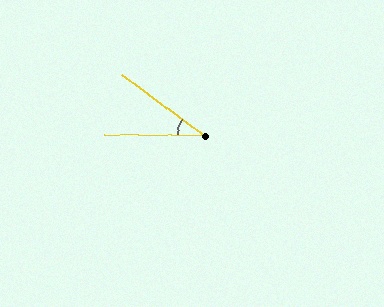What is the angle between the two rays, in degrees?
Approximately 36 degrees.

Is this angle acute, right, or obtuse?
It is acute.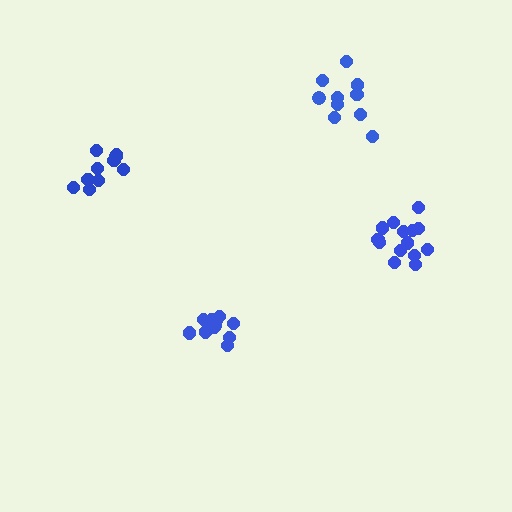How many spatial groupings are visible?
There are 4 spatial groupings.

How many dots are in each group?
Group 1: 11 dots, Group 2: 12 dots, Group 3: 14 dots, Group 4: 10 dots (47 total).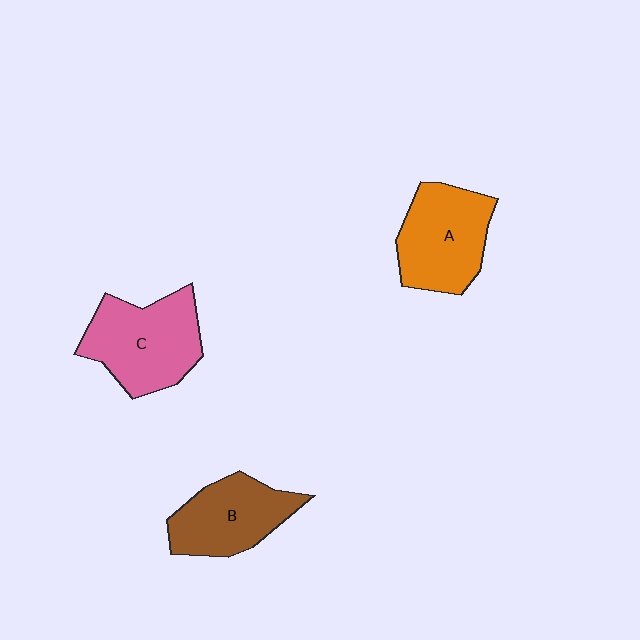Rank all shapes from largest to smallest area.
From largest to smallest: C (pink), A (orange), B (brown).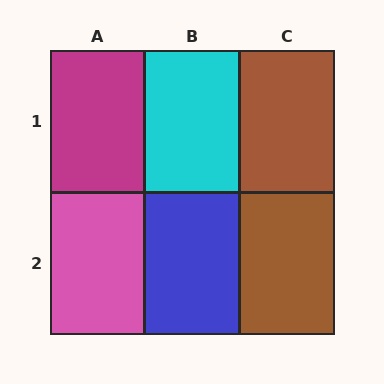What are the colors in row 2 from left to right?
Pink, blue, brown.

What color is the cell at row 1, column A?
Magenta.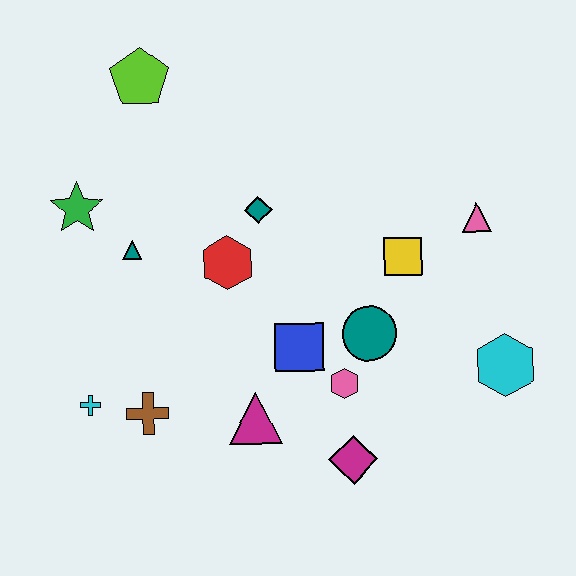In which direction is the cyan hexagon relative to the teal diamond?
The cyan hexagon is to the right of the teal diamond.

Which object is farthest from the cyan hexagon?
The lime pentagon is farthest from the cyan hexagon.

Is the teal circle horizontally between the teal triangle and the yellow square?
Yes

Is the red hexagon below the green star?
Yes